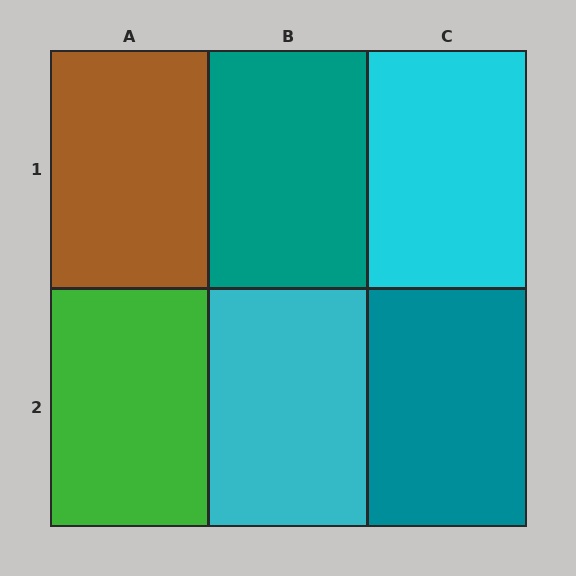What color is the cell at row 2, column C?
Teal.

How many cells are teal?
2 cells are teal.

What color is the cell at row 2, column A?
Green.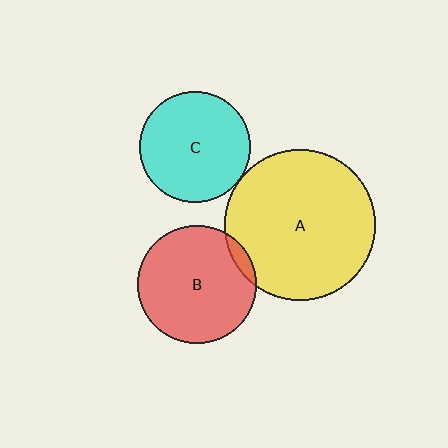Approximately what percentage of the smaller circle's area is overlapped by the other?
Approximately 5%.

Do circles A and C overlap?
Yes.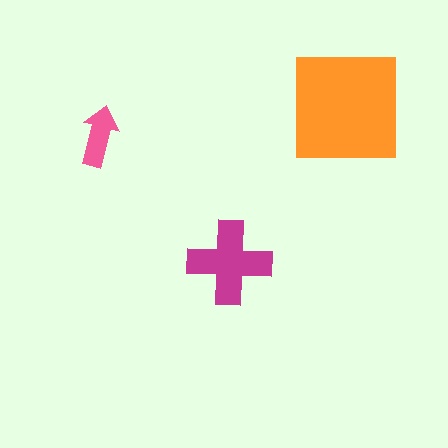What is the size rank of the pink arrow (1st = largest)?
3rd.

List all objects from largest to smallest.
The orange square, the magenta cross, the pink arrow.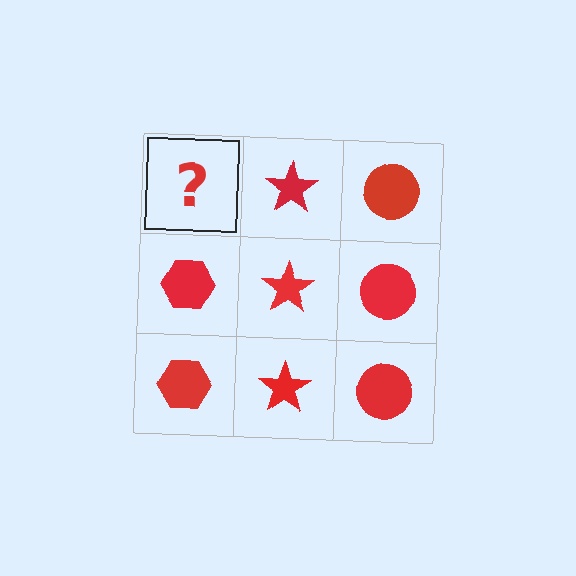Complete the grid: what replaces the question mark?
The question mark should be replaced with a red hexagon.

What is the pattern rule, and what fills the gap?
The rule is that each column has a consistent shape. The gap should be filled with a red hexagon.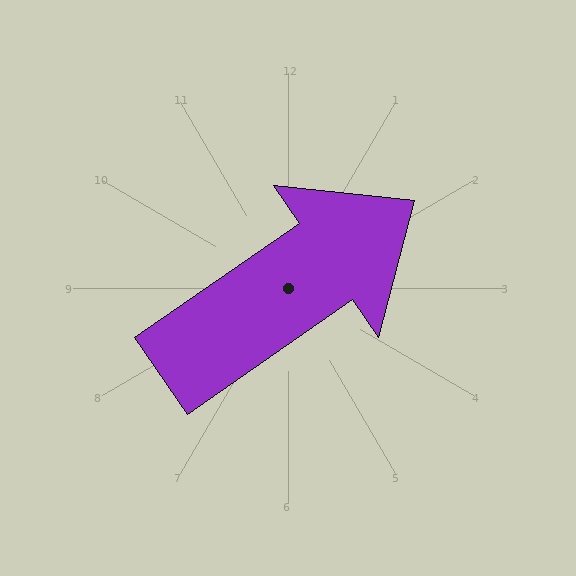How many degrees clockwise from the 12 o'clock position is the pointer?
Approximately 55 degrees.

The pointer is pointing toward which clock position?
Roughly 2 o'clock.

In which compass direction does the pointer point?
Northeast.